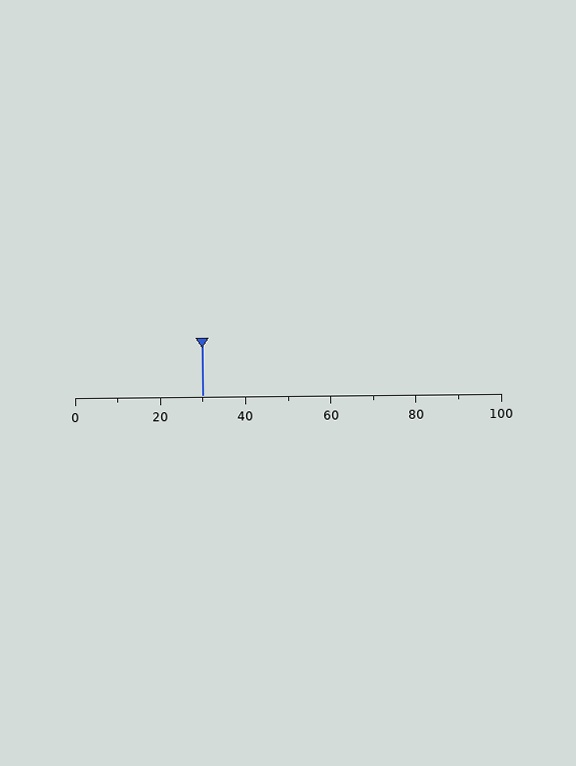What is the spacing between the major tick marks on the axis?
The major ticks are spaced 20 apart.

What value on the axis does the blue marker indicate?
The marker indicates approximately 30.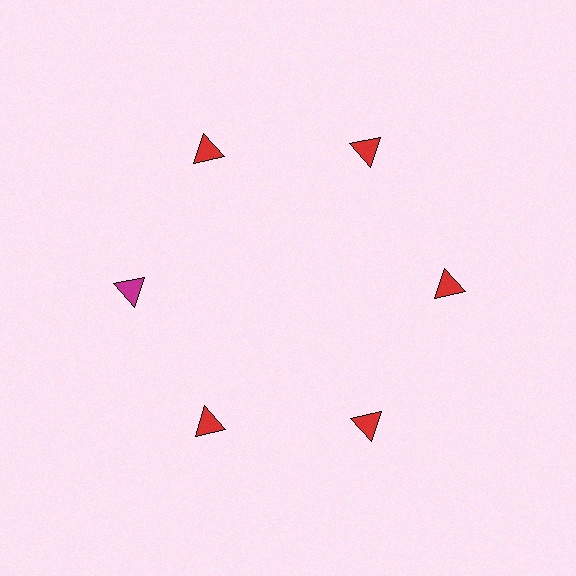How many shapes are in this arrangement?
There are 6 shapes arranged in a ring pattern.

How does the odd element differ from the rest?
It has a different color: magenta instead of red.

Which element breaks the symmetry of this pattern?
The magenta triangle at roughly the 9 o'clock position breaks the symmetry. All other shapes are red triangles.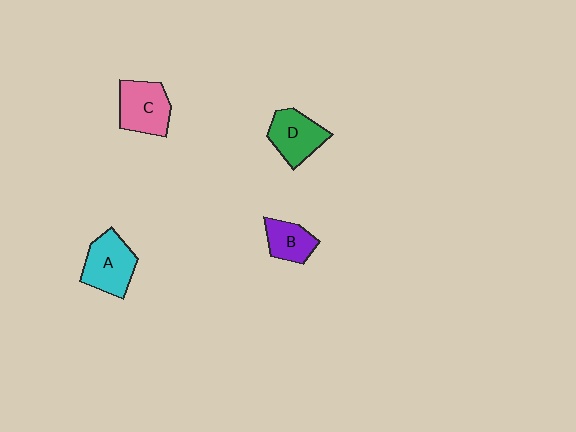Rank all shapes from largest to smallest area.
From largest to smallest: A (cyan), C (pink), D (green), B (purple).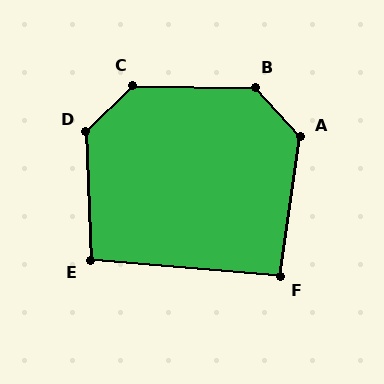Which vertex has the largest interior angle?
C, at approximately 134 degrees.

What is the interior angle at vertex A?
Approximately 129 degrees (obtuse).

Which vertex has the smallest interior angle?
F, at approximately 94 degrees.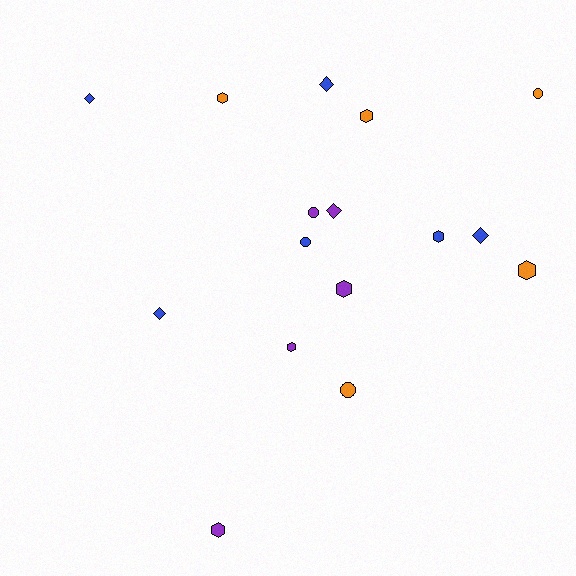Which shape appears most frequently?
Hexagon, with 7 objects.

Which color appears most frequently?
Blue, with 6 objects.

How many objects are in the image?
There are 16 objects.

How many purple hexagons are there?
There are 3 purple hexagons.